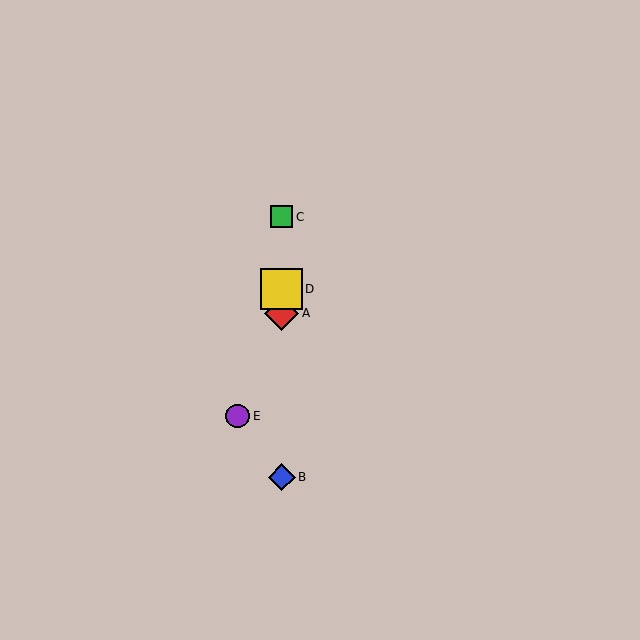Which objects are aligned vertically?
Objects A, B, C, D are aligned vertically.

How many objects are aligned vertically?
4 objects (A, B, C, D) are aligned vertically.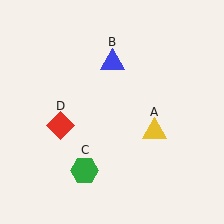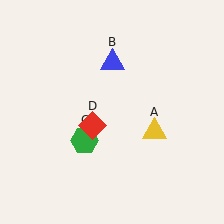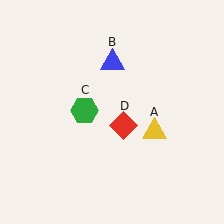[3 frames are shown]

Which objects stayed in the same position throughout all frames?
Yellow triangle (object A) and blue triangle (object B) remained stationary.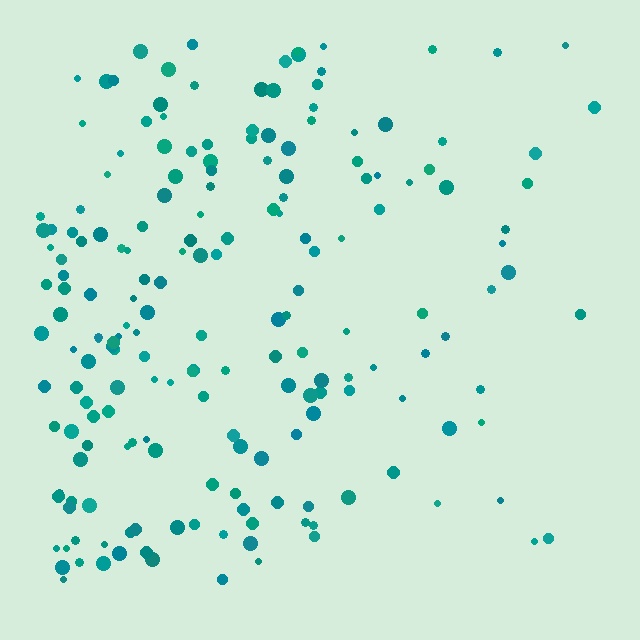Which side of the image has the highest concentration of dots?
The left.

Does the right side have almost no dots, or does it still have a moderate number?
Still a moderate number, just noticeably fewer than the left.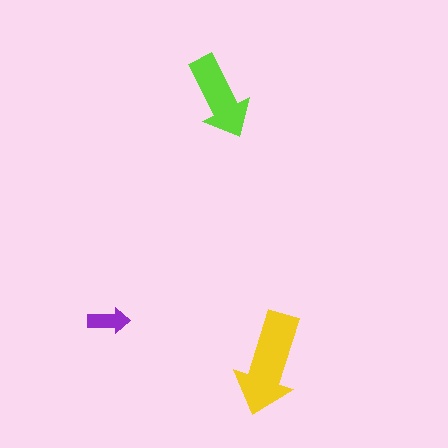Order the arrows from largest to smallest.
the yellow one, the lime one, the purple one.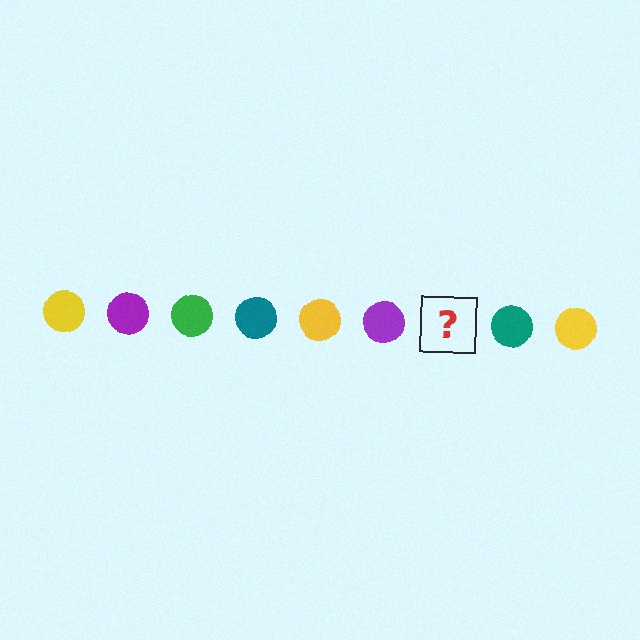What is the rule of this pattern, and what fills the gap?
The rule is that the pattern cycles through yellow, purple, green, teal circles. The gap should be filled with a green circle.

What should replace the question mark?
The question mark should be replaced with a green circle.